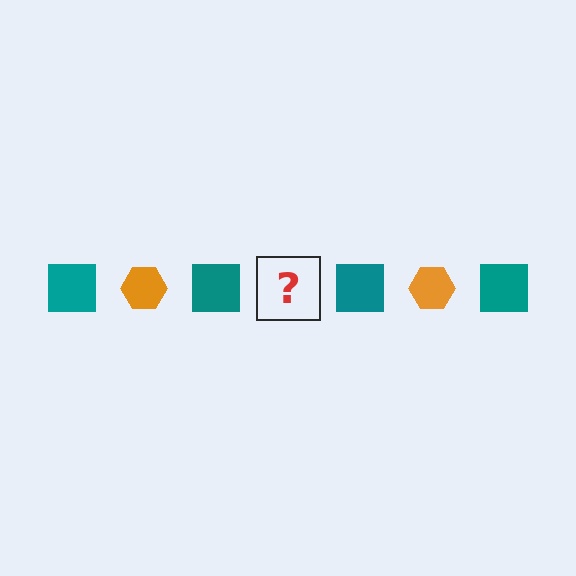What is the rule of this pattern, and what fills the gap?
The rule is that the pattern alternates between teal square and orange hexagon. The gap should be filled with an orange hexagon.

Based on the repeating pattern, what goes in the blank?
The blank should be an orange hexagon.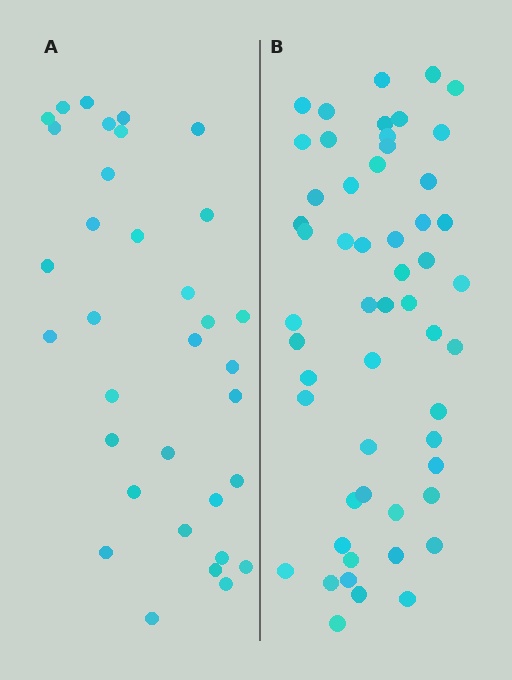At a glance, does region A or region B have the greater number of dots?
Region B (the right region) has more dots.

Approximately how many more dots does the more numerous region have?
Region B has approximately 20 more dots than region A.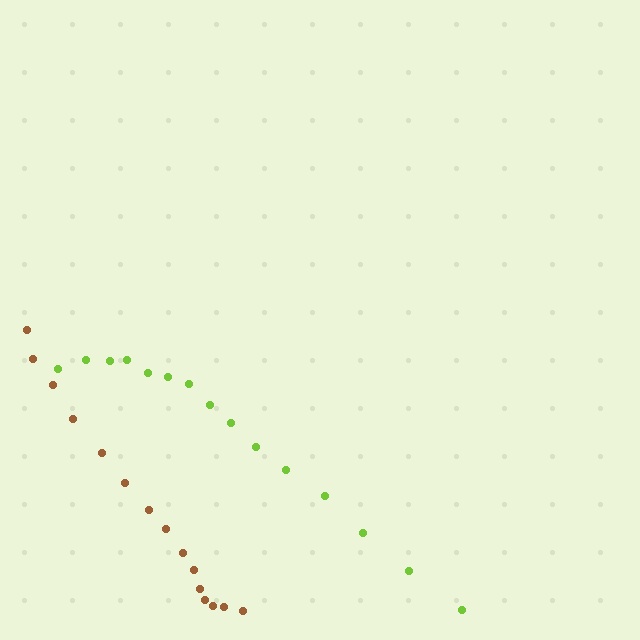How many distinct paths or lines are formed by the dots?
There are 2 distinct paths.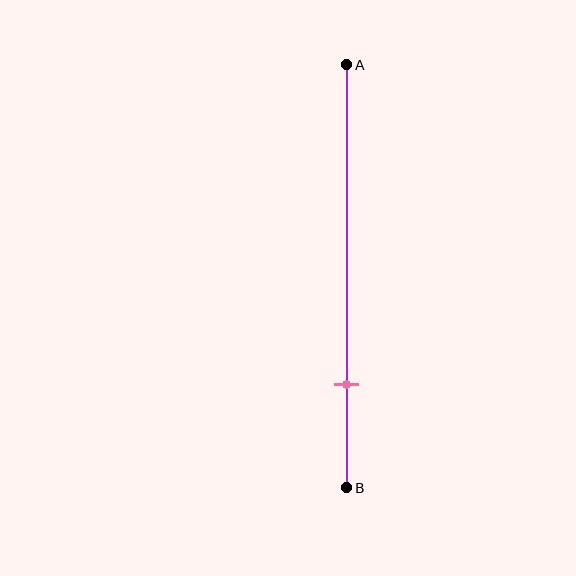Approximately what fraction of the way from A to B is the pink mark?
The pink mark is approximately 75% of the way from A to B.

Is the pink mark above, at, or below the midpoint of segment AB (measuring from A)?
The pink mark is below the midpoint of segment AB.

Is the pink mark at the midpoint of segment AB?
No, the mark is at about 75% from A, not at the 50% midpoint.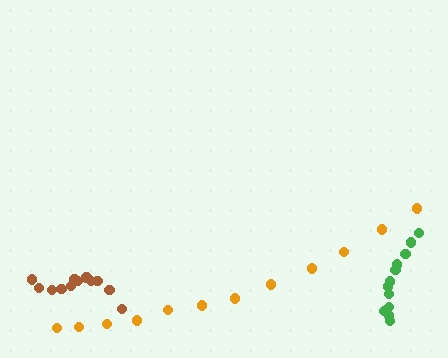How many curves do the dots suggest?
There are 3 distinct paths.